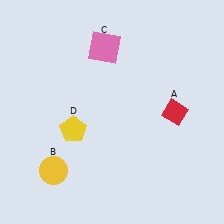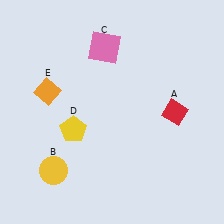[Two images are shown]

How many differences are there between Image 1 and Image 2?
There is 1 difference between the two images.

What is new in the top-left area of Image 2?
An orange diamond (E) was added in the top-left area of Image 2.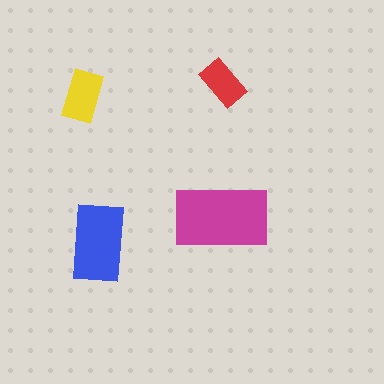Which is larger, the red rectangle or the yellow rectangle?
The yellow one.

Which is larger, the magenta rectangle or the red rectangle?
The magenta one.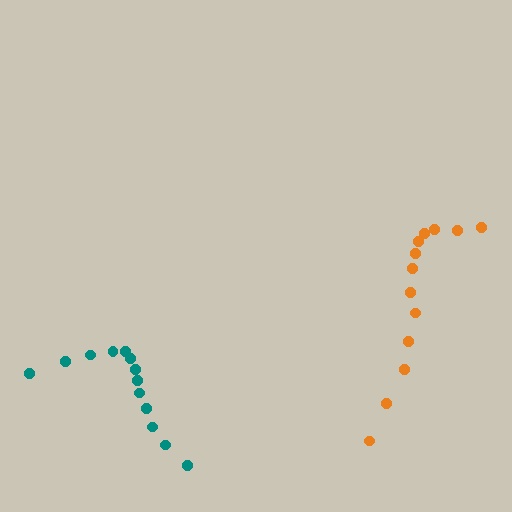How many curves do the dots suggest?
There are 2 distinct paths.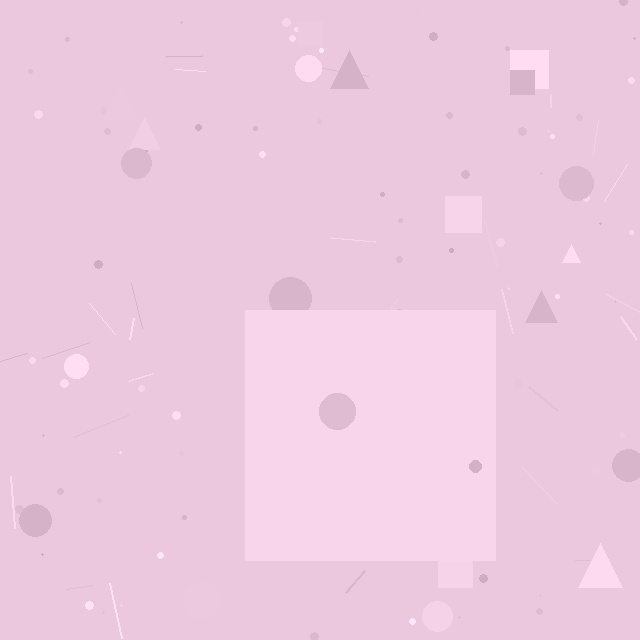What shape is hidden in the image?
A square is hidden in the image.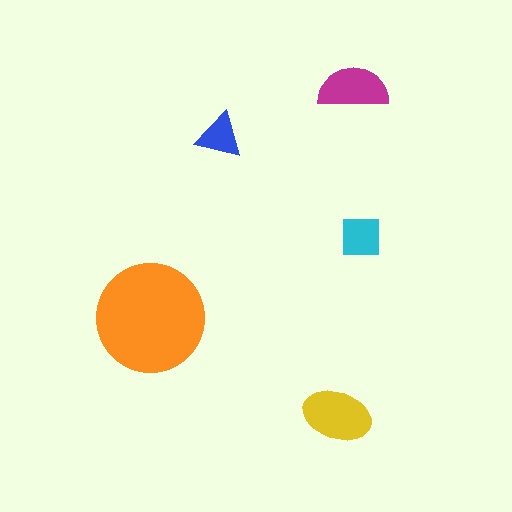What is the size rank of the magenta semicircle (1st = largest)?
3rd.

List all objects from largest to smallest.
The orange circle, the yellow ellipse, the magenta semicircle, the cyan square, the blue triangle.